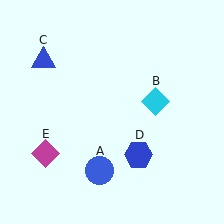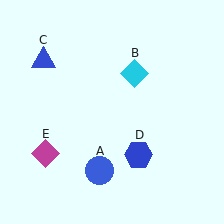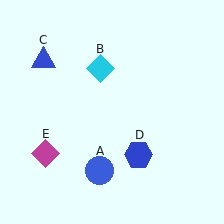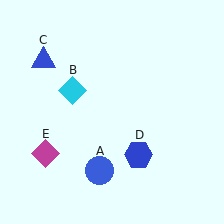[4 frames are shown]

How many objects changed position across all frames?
1 object changed position: cyan diamond (object B).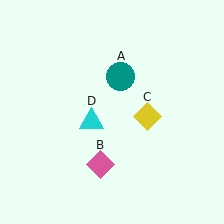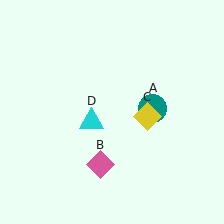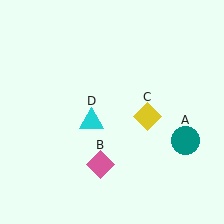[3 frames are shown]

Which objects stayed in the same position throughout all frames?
Pink diamond (object B) and yellow diamond (object C) and cyan triangle (object D) remained stationary.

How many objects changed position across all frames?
1 object changed position: teal circle (object A).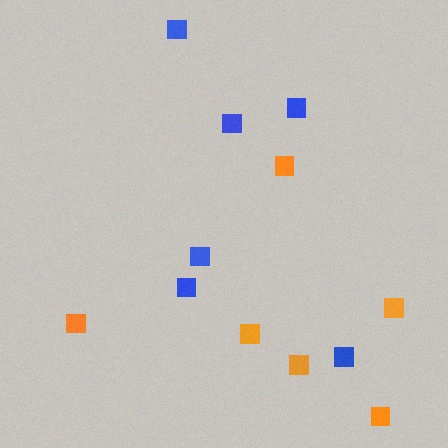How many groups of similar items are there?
There are 2 groups: one group of blue squares (6) and one group of orange squares (6).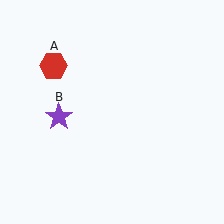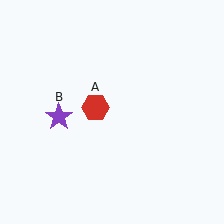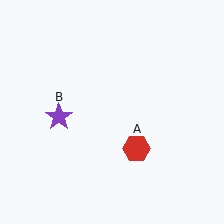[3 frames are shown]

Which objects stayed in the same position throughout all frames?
Purple star (object B) remained stationary.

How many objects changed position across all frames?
1 object changed position: red hexagon (object A).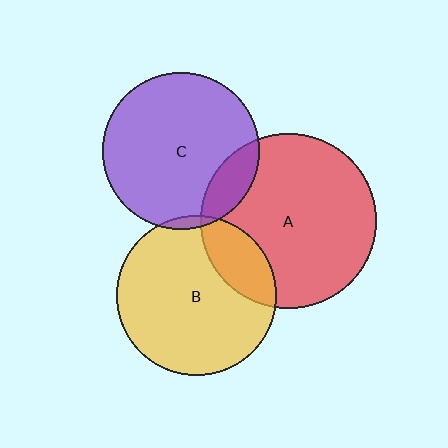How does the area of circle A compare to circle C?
Approximately 1.3 times.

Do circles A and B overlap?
Yes.